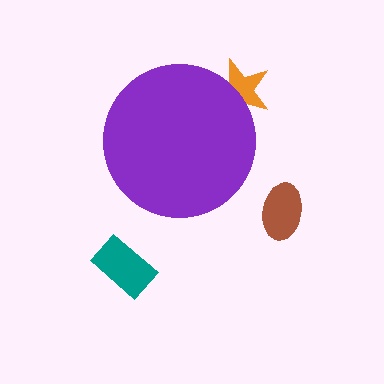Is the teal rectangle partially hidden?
No, the teal rectangle is fully visible.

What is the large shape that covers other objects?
A purple circle.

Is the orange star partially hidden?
Yes, the orange star is partially hidden behind the purple circle.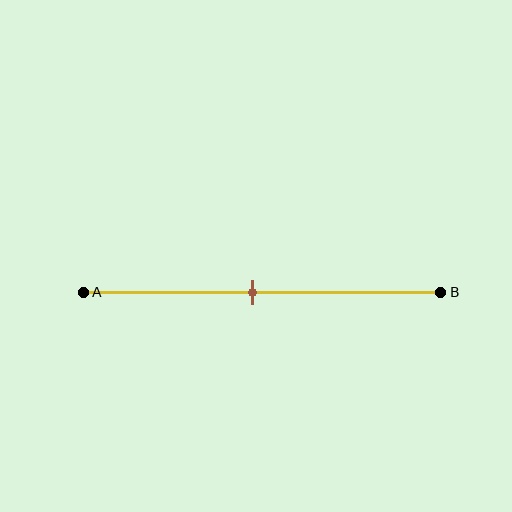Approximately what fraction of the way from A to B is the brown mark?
The brown mark is approximately 45% of the way from A to B.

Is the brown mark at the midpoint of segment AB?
Yes, the mark is approximately at the midpoint.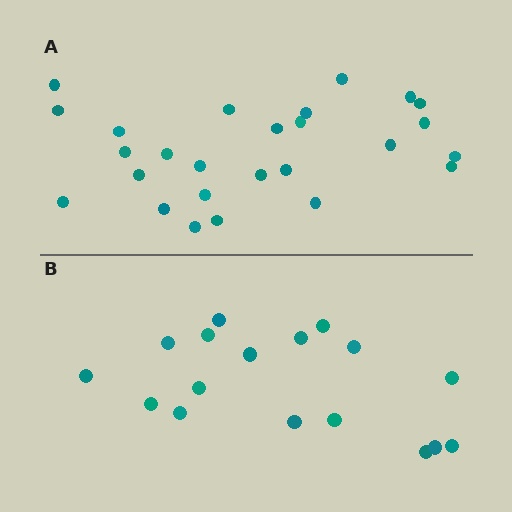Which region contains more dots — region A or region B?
Region A (the top region) has more dots.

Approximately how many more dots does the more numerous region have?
Region A has roughly 8 or so more dots than region B.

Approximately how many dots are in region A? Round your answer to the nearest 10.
About 30 dots. (The exact count is 26, which rounds to 30.)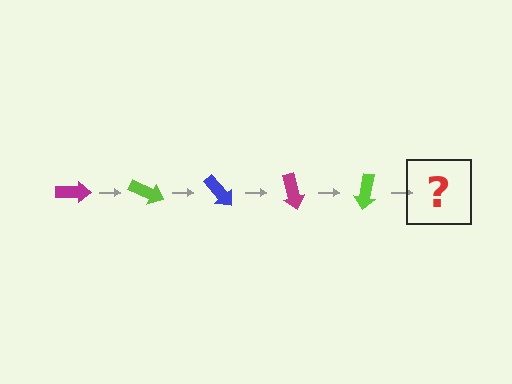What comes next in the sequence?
The next element should be a blue arrow, rotated 125 degrees from the start.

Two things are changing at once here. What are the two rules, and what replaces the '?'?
The two rules are that it rotates 25 degrees each step and the color cycles through magenta, lime, and blue. The '?' should be a blue arrow, rotated 125 degrees from the start.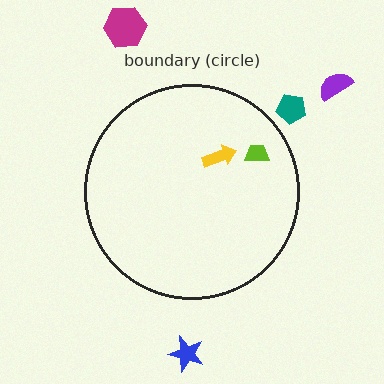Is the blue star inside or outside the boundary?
Outside.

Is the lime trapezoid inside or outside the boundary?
Inside.